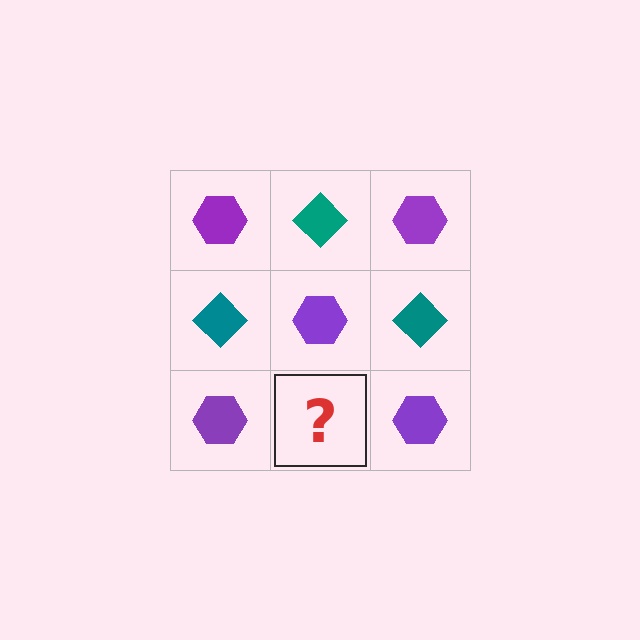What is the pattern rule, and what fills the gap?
The rule is that it alternates purple hexagon and teal diamond in a checkerboard pattern. The gap should be filled with a teal diamond.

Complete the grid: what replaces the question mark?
The question mark should be replaced with a teal diamond.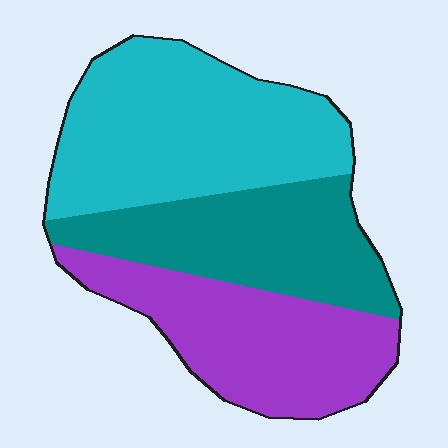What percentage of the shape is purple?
Purple covers about 30% of the shape.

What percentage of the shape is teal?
Teal covers about 30% of the shape.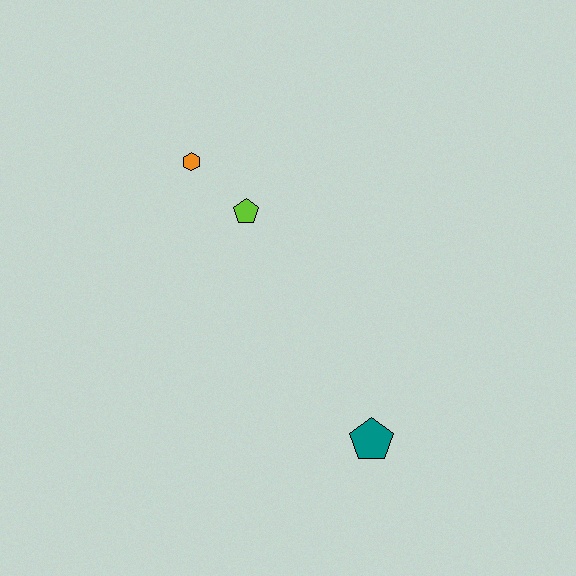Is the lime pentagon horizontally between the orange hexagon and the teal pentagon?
Yes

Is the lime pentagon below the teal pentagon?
No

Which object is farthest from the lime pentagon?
The teal pentagon is farthest from the lime pentagon.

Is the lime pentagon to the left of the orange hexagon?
No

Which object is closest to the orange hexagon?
The lime pentagon is closest to the orange hexagon.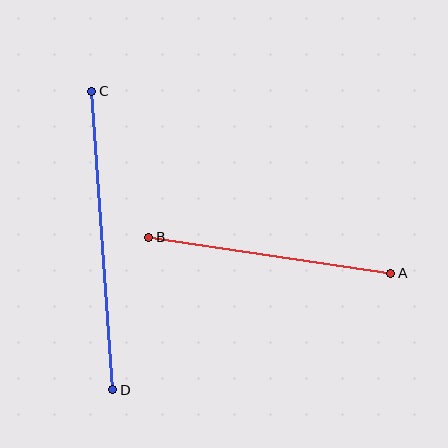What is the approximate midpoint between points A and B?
The midpoint is at approximately (270, 255) pixels.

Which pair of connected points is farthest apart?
Points C and D are farthest apart.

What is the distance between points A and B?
The distance is approximately 245 pixels.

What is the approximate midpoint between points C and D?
The midpoint is at approximately (102, 240) pixels.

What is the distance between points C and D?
The distance is approximately 299 pixels.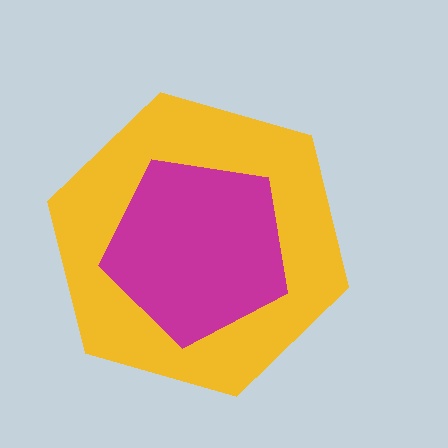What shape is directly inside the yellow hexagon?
The magenta pentagon.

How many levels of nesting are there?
2.